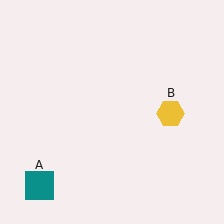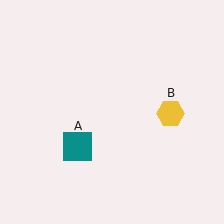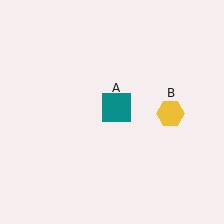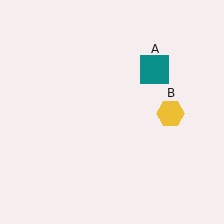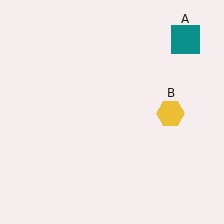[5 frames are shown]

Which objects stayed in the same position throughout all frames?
Yellow hexagon (object B) remained stationary.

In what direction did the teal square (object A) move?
The teal square (object A) moved up and to the right.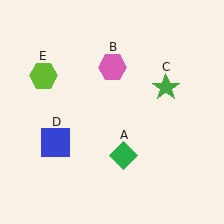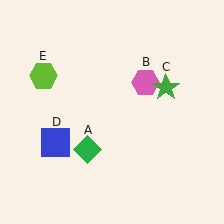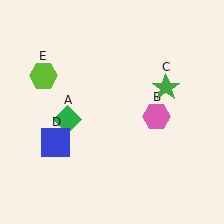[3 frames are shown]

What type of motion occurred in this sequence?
The green diamond (object A), pink hexagon (object B) rotated clockwise around the center of the scene.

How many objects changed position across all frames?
2 objects changed position: green diamond (object A), pink hexagon (object B).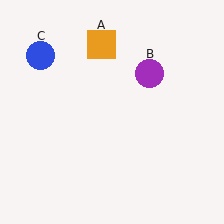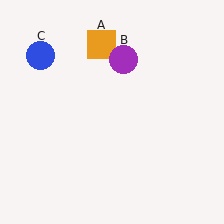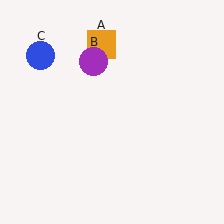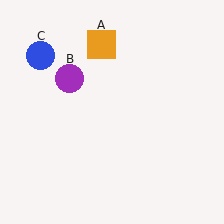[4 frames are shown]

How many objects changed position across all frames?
1 object changed position: purple circle (object B).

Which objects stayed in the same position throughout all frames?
Orange square (object A) and blue circle (object C) remained stationary.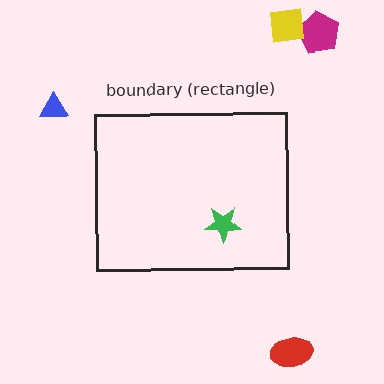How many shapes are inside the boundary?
1 inside, 4 outside.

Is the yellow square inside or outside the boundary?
Outside.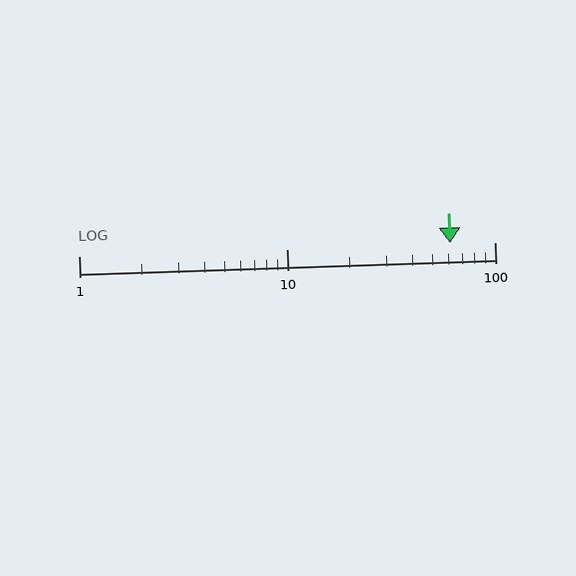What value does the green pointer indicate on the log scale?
The pointer indicates approximately 61.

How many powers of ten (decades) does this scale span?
The scale spans 2 decades, from 1 to 100.